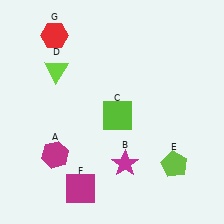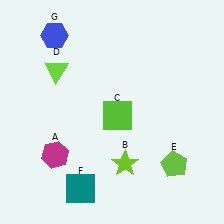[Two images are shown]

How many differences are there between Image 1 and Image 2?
There are 3 differences between the two images.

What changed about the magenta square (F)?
In Image 1, F is magenta. In Image 2, it changed to teal.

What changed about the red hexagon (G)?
In Image 1, G is red. In Image 2, it changed to blue.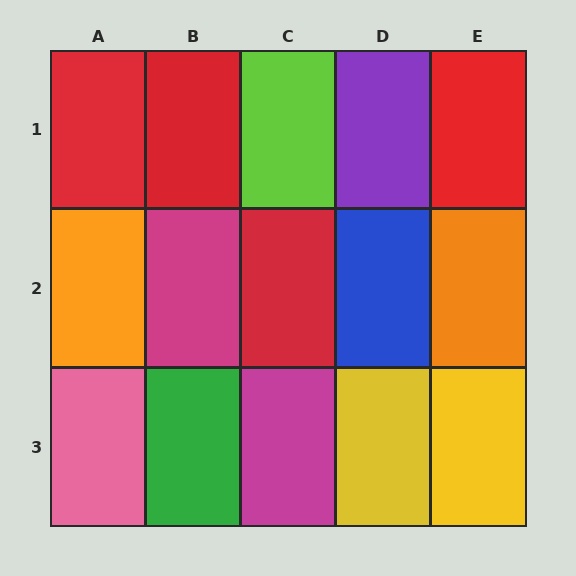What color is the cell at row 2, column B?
Magenta.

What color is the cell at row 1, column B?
Red.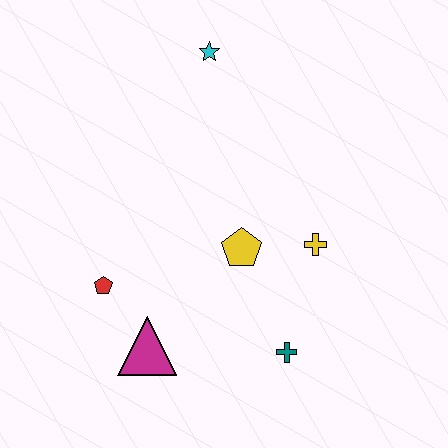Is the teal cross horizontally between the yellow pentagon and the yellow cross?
Yes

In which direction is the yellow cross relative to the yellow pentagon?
The yellow cross is to the right of the yellow pentagon.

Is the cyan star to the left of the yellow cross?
Yes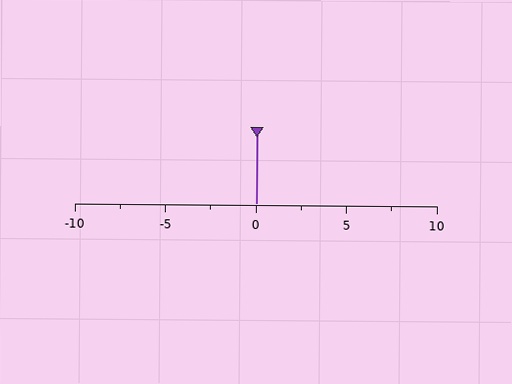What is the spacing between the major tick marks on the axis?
The major ticks are spaced 5 apart.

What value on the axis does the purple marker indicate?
The marker indicates approximately 0.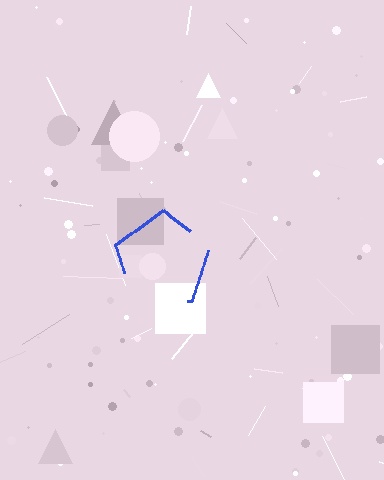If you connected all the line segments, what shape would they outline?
They would outline a pentagon.